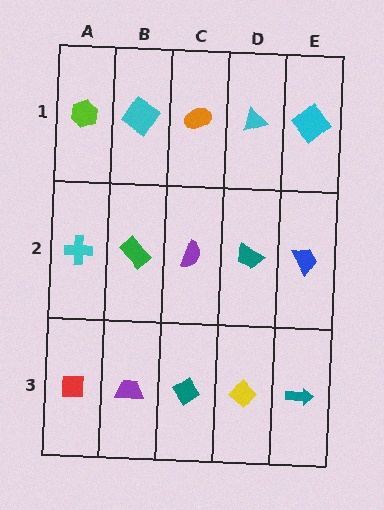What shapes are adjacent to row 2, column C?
An orange ellipse (row 1, column C), a teal diamond (row 3, column C), a green rectangle (row 2, column B), a teal trapezoid (row 2, column D).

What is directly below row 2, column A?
A red square.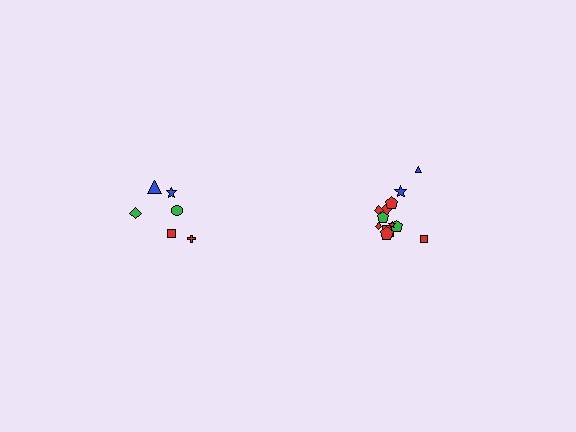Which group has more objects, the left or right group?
The right group.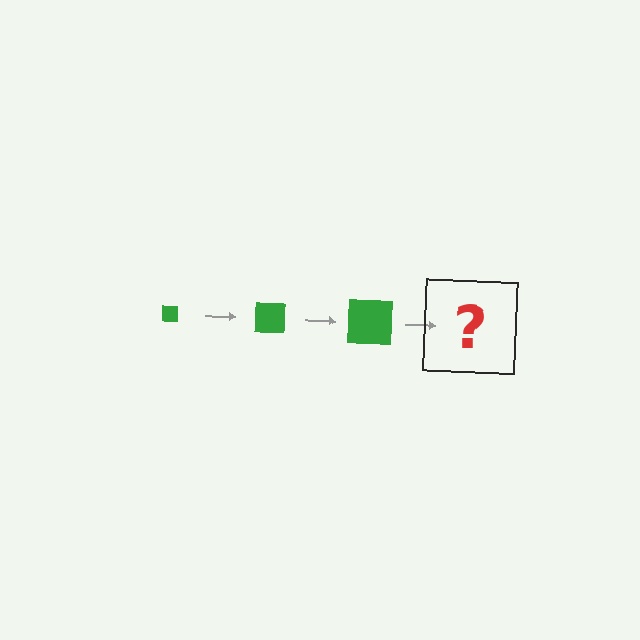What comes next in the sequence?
The next element should be a green square, larger than the previous one.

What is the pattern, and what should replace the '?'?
The pattern is that the square gets progressively larger each step. The '?' should be a green square, larger than the previous one.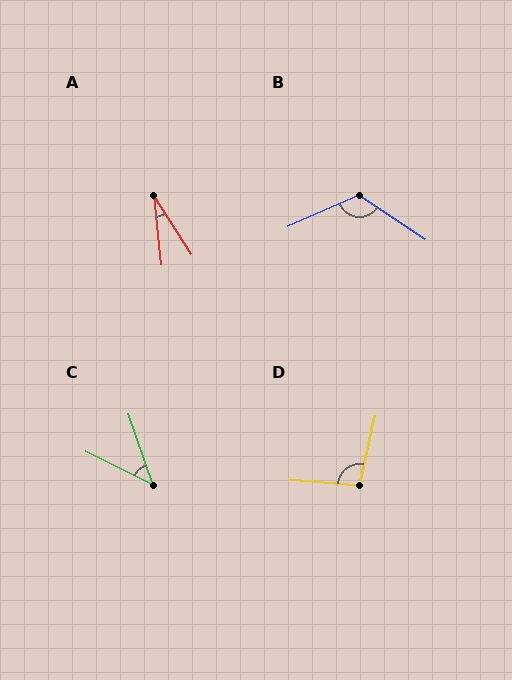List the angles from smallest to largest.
A (26°), C (45°), D (98°), B (122°).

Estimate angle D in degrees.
Approximately 98 degrees.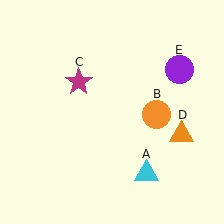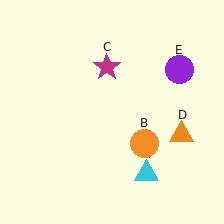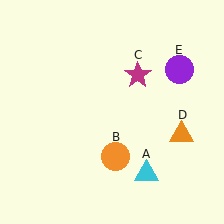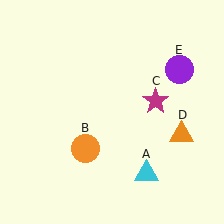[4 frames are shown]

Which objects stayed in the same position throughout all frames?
Cyan triangle (object A) and orange triangle (object D) and purple circle (object E) remained stationary.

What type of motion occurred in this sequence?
The orange circle (object B), magenta star (object C) rotated clockwise around the center of the scene.